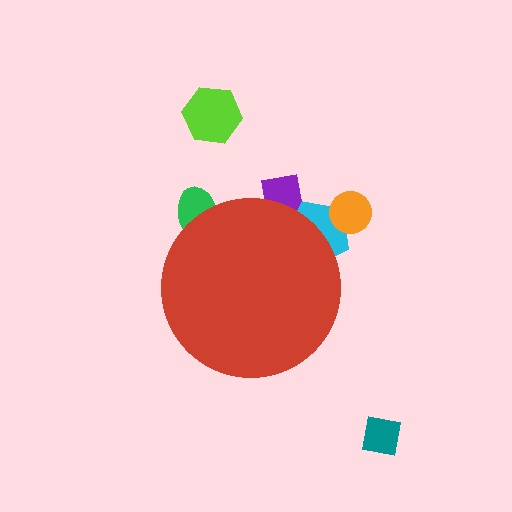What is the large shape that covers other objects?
A red circle.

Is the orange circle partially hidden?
No, the orange circle is fully visible.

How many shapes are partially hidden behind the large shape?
3 shapes are partially hidden.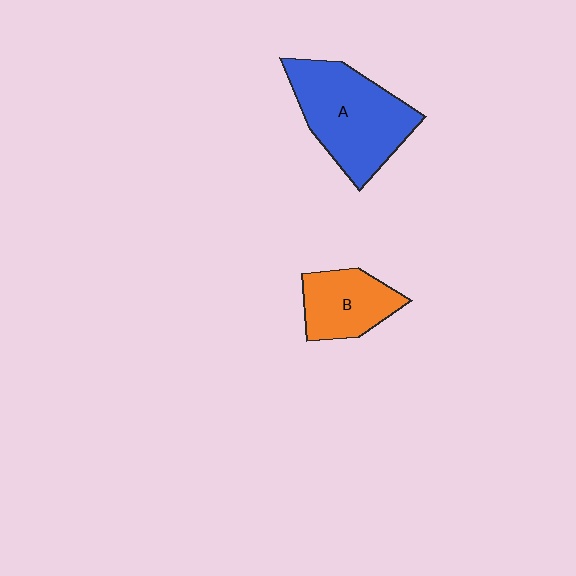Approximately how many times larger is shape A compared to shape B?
Approximately 1.7 times.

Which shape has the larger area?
Shape A (blue).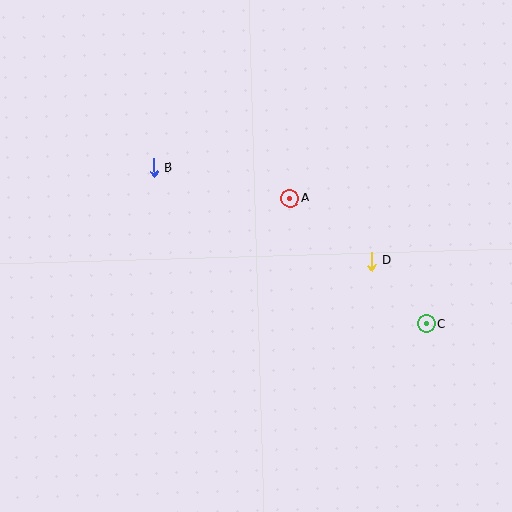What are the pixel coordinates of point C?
Point C is at (426, 324).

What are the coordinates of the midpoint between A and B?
The midpoint between A and B is at (222, 183).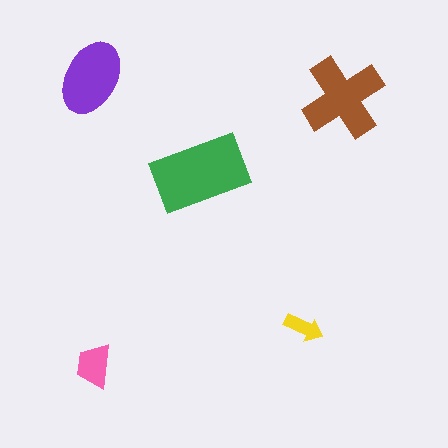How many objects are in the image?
There are 5 objects in the image.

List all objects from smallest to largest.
The yellow arrow, the pink trapezoid, the purple ellipse, the brown cross, the green rectangle.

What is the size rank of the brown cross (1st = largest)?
2nd.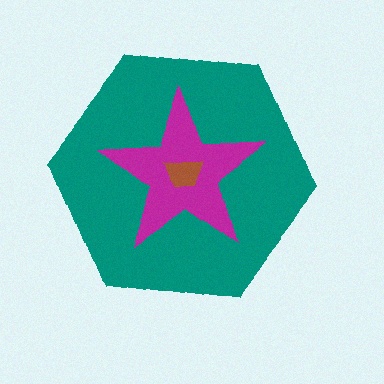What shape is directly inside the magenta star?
The brown trapezoid.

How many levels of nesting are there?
3.